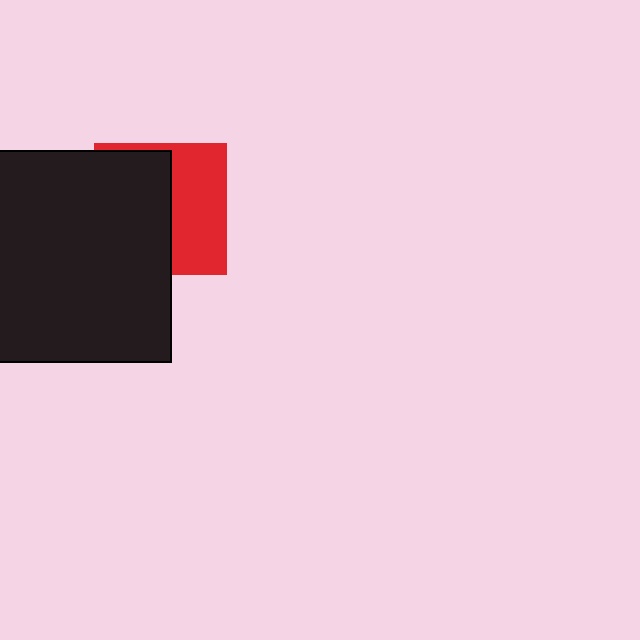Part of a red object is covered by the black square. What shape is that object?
It is a square.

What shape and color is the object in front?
The object in front is a black square.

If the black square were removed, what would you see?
You would see the complete red square.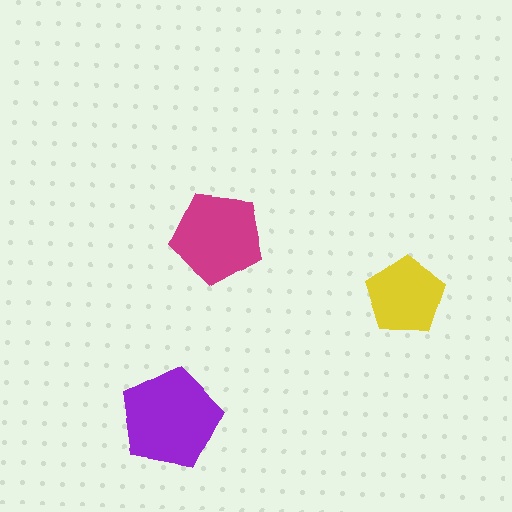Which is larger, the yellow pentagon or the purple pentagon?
The purple one.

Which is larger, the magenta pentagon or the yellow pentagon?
The magenta one.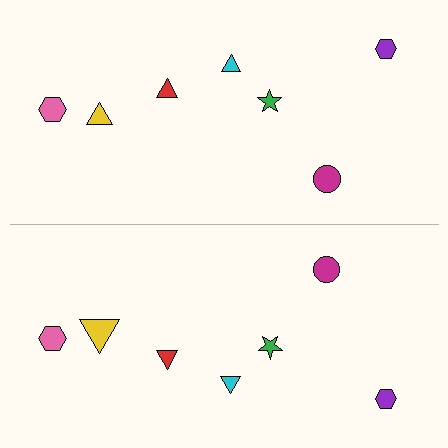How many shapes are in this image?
There are 14 shapes in this image.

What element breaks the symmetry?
The yellow triangle on the bottom side has a different size than its mirror counterpart.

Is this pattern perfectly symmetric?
No, the pattern is not perfectly symmetric. The yellow triangle on the bottom side has a different size than its mirror counterpart.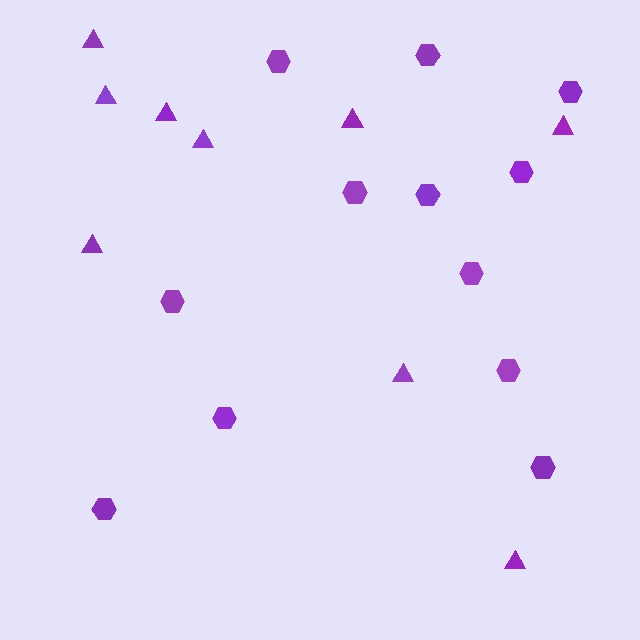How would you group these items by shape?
There are 2 groups: one group of triangles (9) and one group of hexagons (12).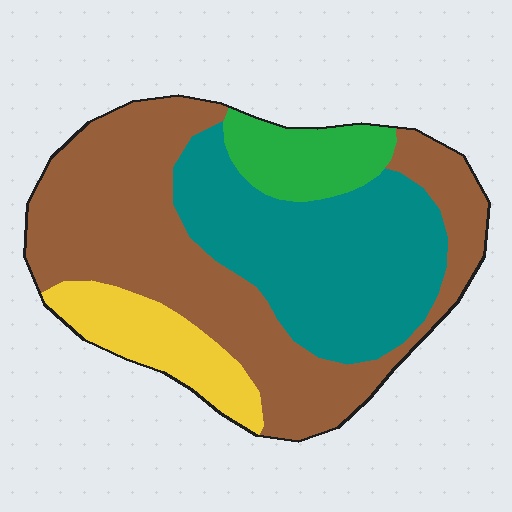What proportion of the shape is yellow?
Yellow covers around 10% of the shape.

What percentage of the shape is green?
Green covers around 10% of the shape.